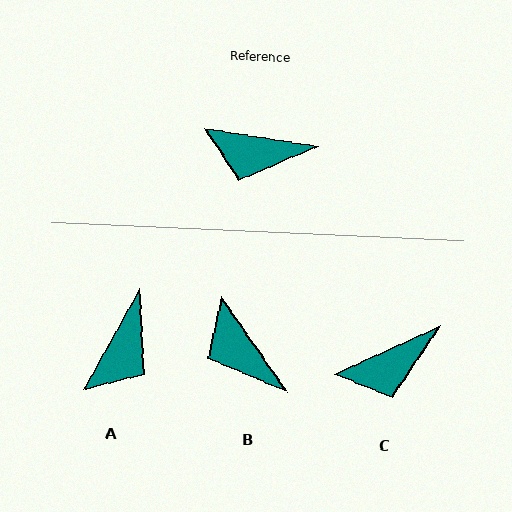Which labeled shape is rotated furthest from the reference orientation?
A, about 69 degrees away.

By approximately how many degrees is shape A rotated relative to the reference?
Approximately 69 degrees counter-clockwise.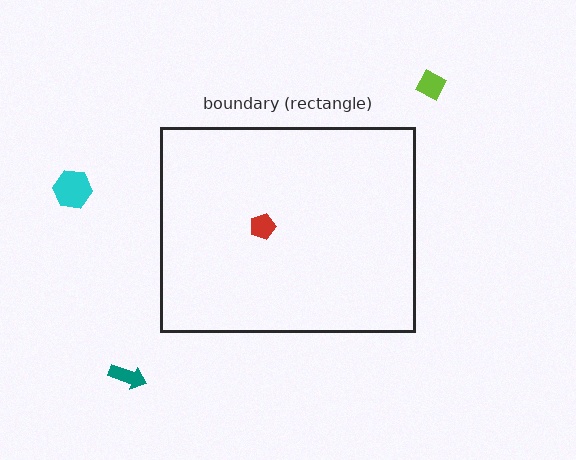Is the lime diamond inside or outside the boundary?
Outside.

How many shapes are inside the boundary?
1 inside, 3 outside.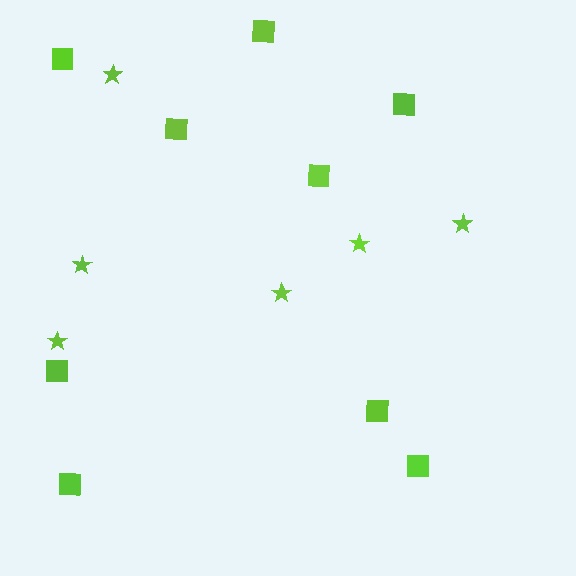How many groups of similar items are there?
There are 2 groups: one group of squares (9) and one group of stars (6).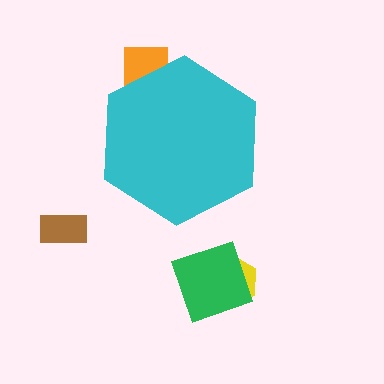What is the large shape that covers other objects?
A cyan hexagon.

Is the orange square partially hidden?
Yes, the orange square is partially hidden behind the cyan hexagon.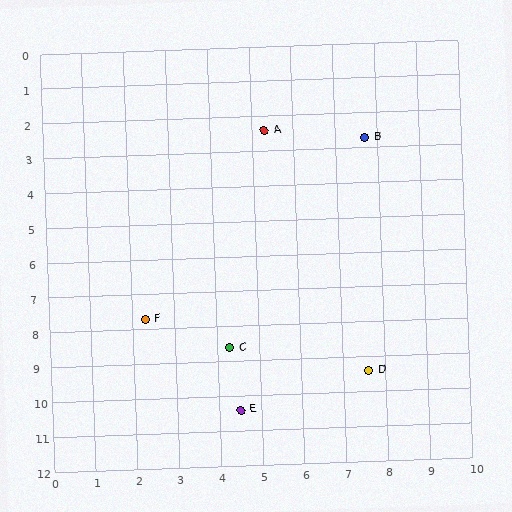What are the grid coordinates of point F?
Point F is at approximately (2.3, 7.7).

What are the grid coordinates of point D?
Point D is at approximately (7.6, 9.4).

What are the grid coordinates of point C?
Point C is at approximately (4.3, 8.6).